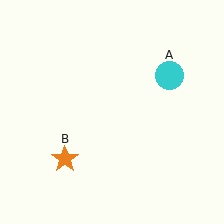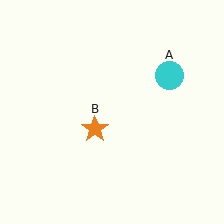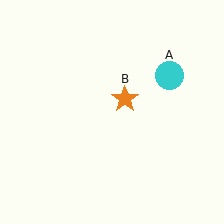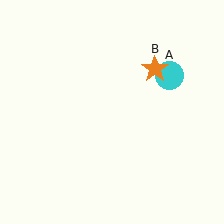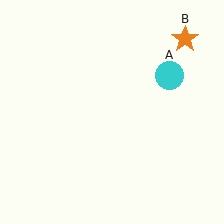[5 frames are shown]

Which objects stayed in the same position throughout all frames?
Cyan circle (object A) remained stationary.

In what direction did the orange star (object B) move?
The orange star (object B) moved up and to the right.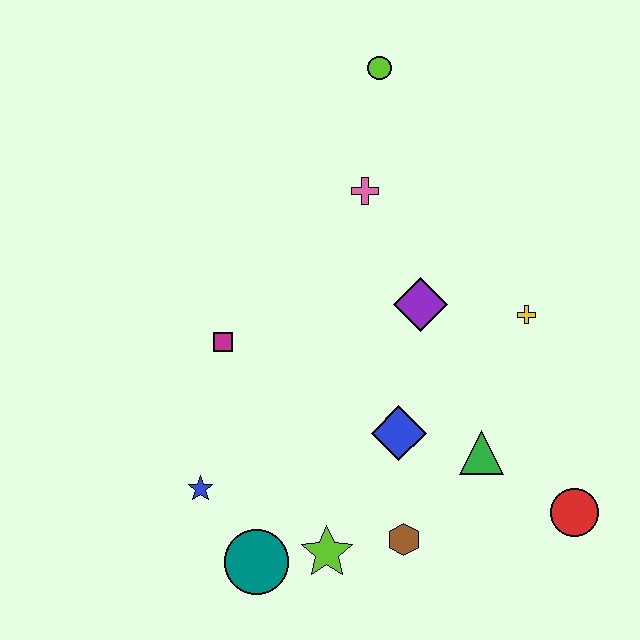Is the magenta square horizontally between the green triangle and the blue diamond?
No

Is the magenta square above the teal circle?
Yes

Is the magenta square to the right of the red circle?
No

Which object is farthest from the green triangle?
The lime circle is farthest from the green triangle.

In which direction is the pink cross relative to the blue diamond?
The pink cross is above the blue diamond.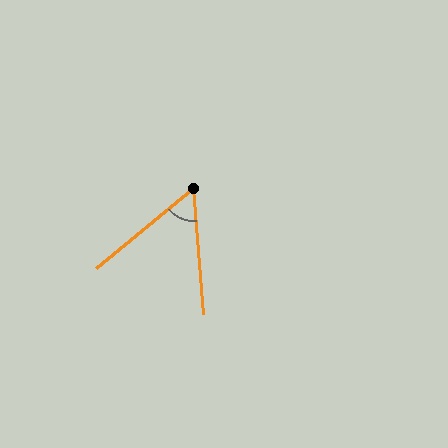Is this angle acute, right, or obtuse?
It is acute.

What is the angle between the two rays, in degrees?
Approximately 55 degrees.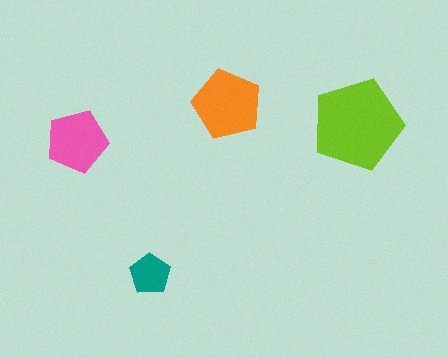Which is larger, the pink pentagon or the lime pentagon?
The lime one.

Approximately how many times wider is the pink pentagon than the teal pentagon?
About 1.5 times wider.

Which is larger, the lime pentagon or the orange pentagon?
The lime one.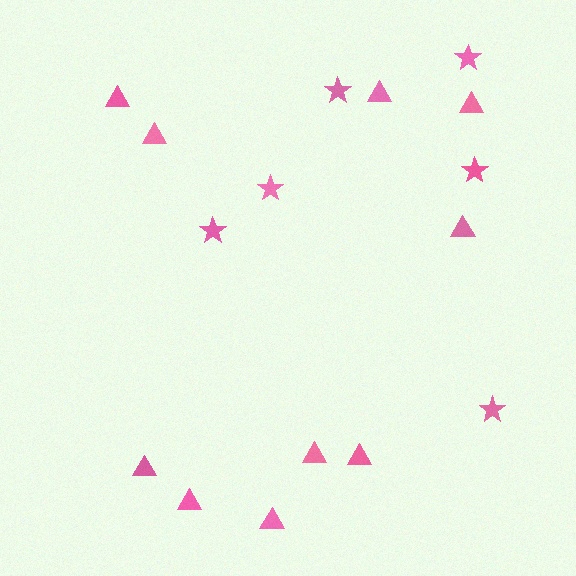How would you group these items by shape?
There are 2 groups: one group of stars (6) and one group of triangles (10).